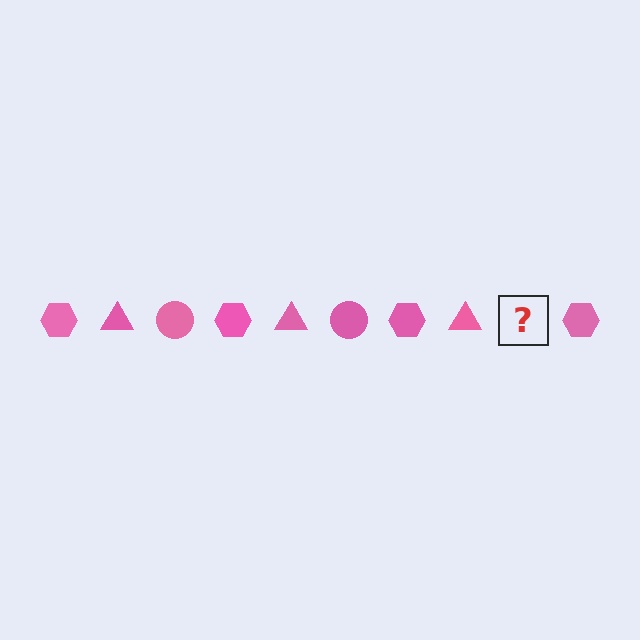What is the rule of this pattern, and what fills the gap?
The rule is that the pattern cycles through hexagon, triangle, circle shapes in pink. The gap should be filled with a pink circle.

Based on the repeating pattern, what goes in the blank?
The blank should be a pink circle.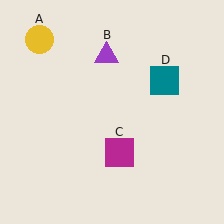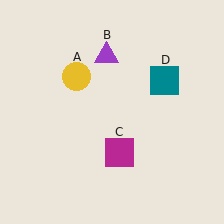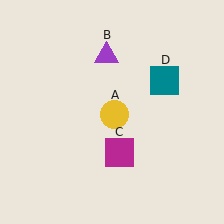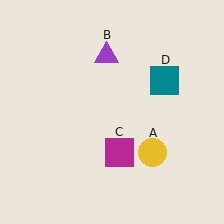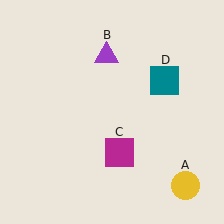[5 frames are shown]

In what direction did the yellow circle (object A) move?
The yellow circle (object A) moved down and to the right.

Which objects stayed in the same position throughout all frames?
Purple triangle (object B) and magenta square (object C) and teal square (object D) remained stationary.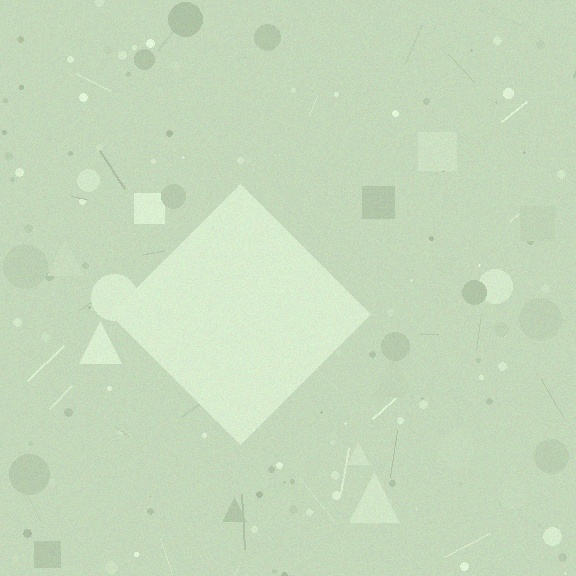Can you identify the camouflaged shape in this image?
The camouflaged shape is a diamond.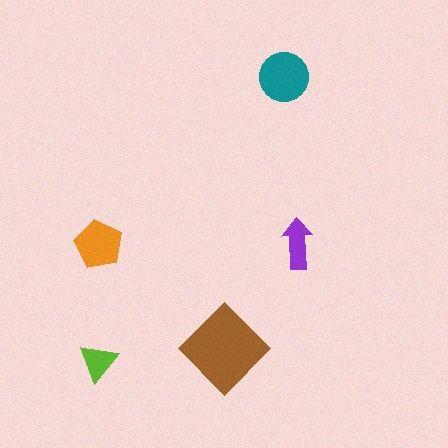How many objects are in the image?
There are 5 objects in the image.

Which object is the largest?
The brown diamond.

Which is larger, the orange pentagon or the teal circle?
The teal circle.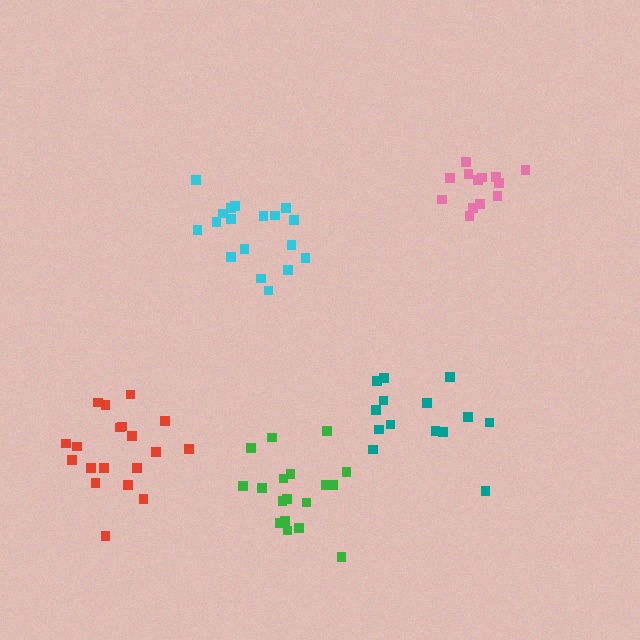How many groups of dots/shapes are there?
There are 5 groups.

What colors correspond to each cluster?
The clusters are colored: red, teal, pink, green, cyan.